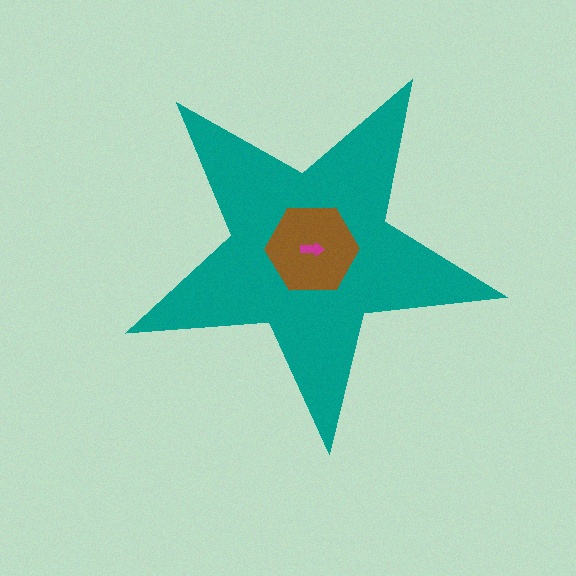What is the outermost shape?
The teal star.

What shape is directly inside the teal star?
The brown hexagon.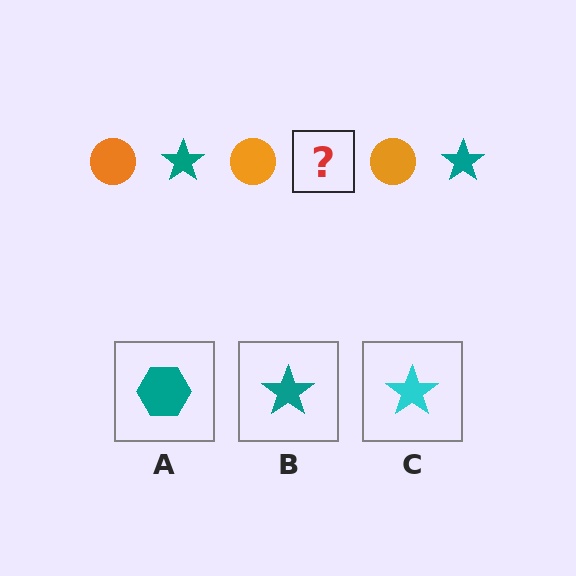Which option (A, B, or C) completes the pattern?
B.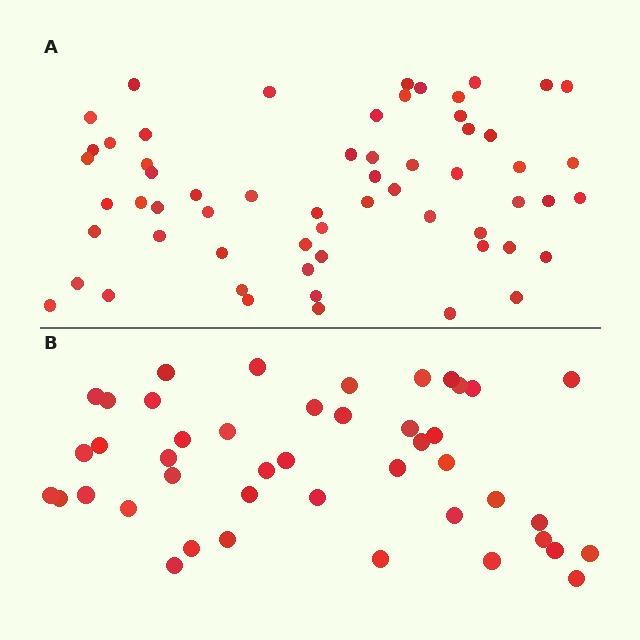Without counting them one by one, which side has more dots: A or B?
Region A (the top region) has more dots.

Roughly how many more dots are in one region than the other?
Region A has approximately 15 more dots than region B.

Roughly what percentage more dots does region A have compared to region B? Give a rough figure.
About 35% more.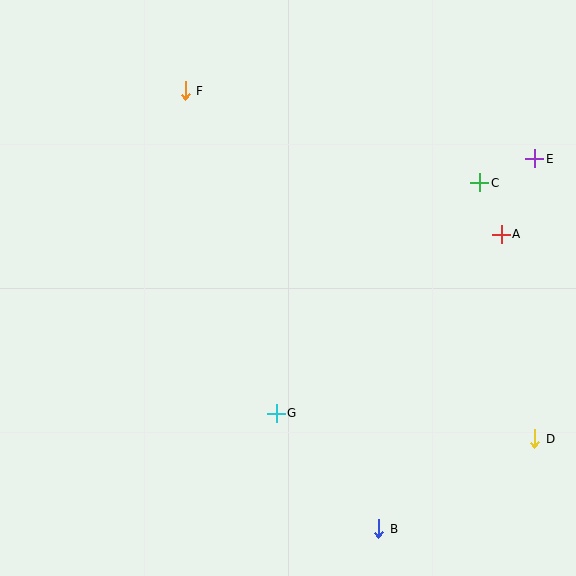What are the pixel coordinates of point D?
Point D is at (535, 439).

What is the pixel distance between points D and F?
The distance between D and F is 493 pixels.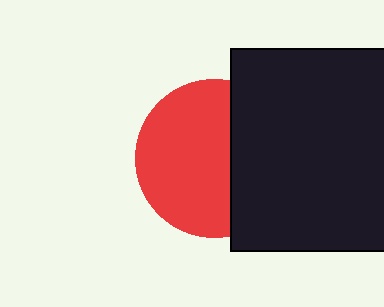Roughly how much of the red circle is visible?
About half of it is visible (roughly 62%).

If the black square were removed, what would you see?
You would see the complete red circle.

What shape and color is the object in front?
The object in front is a black square.